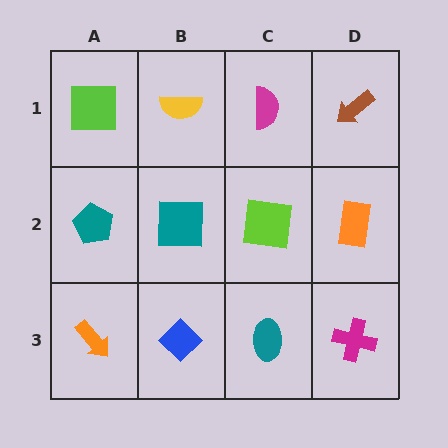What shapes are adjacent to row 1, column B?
A teal square (row 2, column B), a lime square (row 1, column A), a magenta semicircle (row 1, column C).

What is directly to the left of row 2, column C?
A teal square.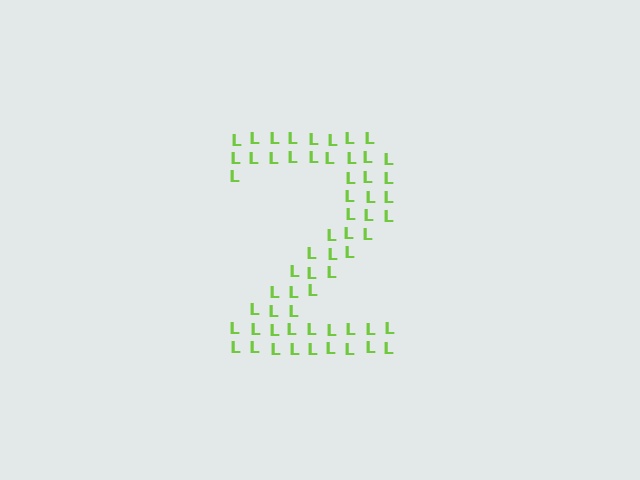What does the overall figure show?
The overall figure shows the digit 2.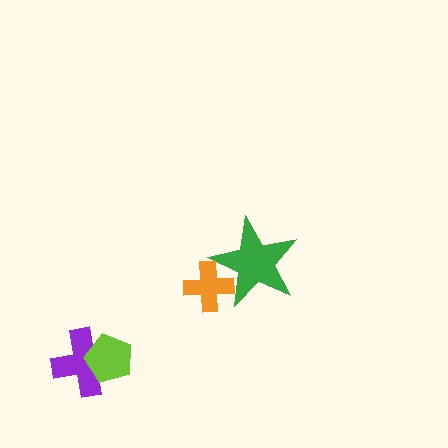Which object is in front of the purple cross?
The lime pentagon is in front of the purple cross.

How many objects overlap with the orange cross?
1 object overlaps with the orange cross.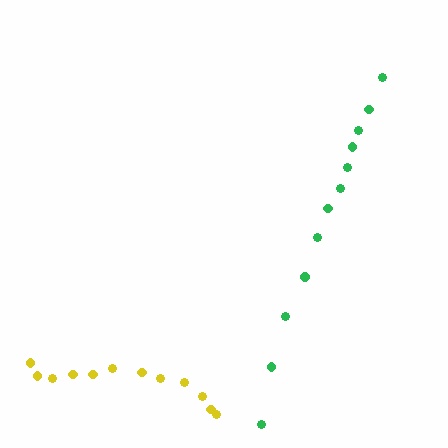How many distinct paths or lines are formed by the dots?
There are 2 distinct paths.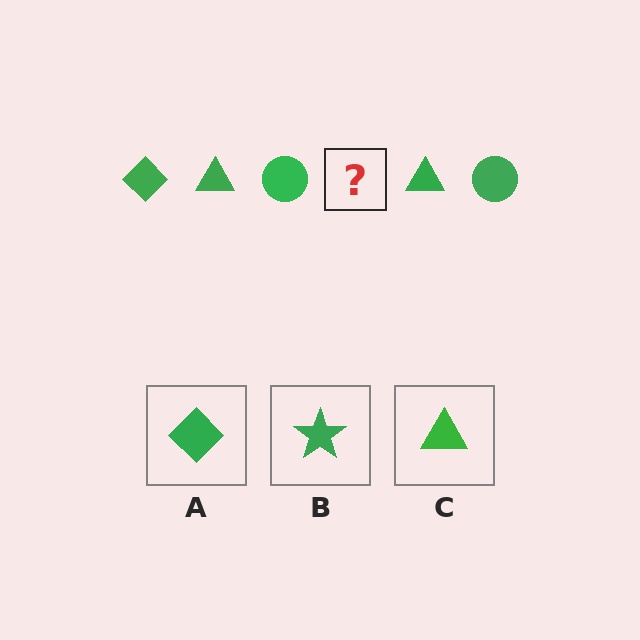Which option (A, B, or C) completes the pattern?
A.